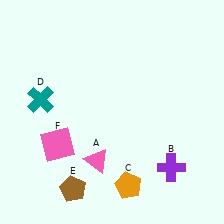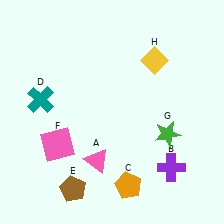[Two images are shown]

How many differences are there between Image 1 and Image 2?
There are 2 differences between the two images.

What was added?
A green star (G), a yellow diamond (H) were added in Image 2.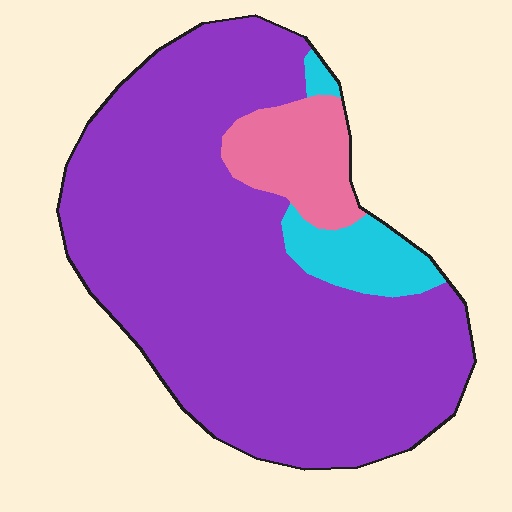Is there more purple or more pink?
Purple.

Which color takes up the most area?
Purple, at roughly 80%.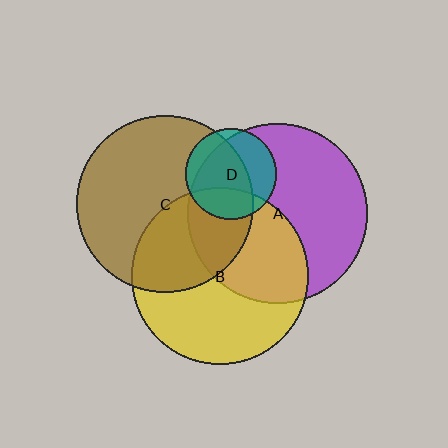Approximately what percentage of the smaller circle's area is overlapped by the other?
Approximately 40%.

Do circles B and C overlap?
Yes.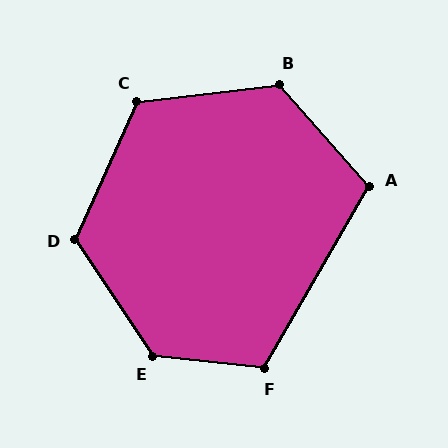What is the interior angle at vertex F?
Approximately 114 degrees (obtuse).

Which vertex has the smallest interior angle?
A, at approximately 109 degrees.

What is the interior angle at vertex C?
Approximately 121 degrees (obtuse).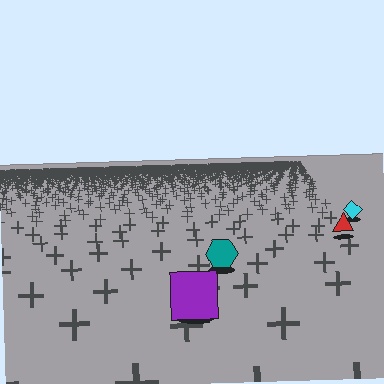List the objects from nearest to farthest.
From nearest to farthest: the purple square, the teal hexagon, the red triangle, the cyan diamond.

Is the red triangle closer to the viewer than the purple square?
No. The purple square is closer — you can tell from the texture gradient: the ground texture is coarser near it.